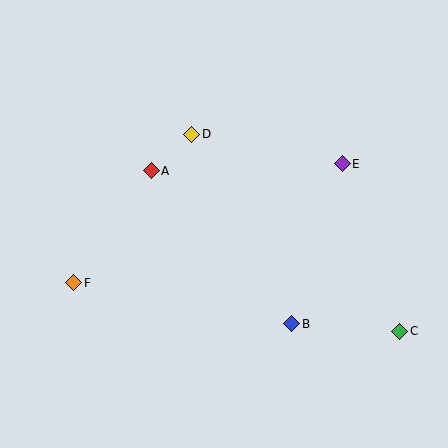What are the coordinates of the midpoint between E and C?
The midpoint between E and C is at (371, 247).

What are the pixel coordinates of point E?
Point E is at (342, 164).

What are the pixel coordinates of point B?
Point B is at (292, 324).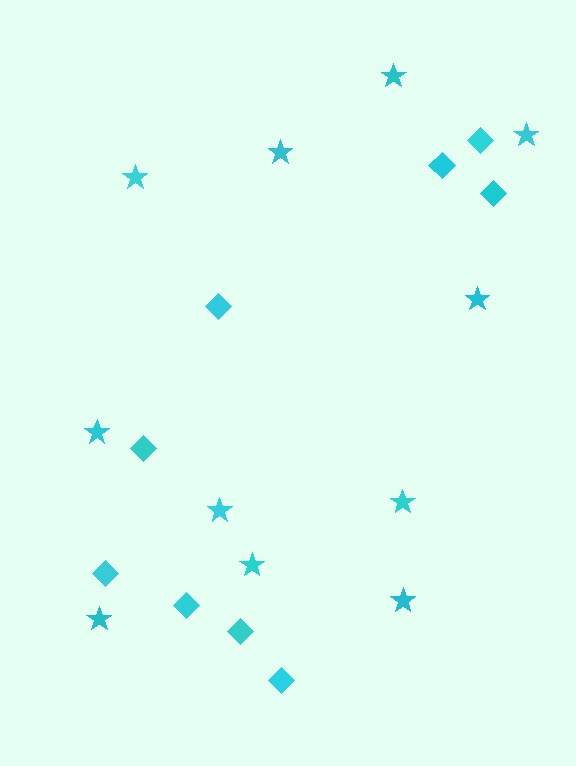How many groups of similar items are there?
There are 2 groups: one group of stars (11) and one group of diamonds (9).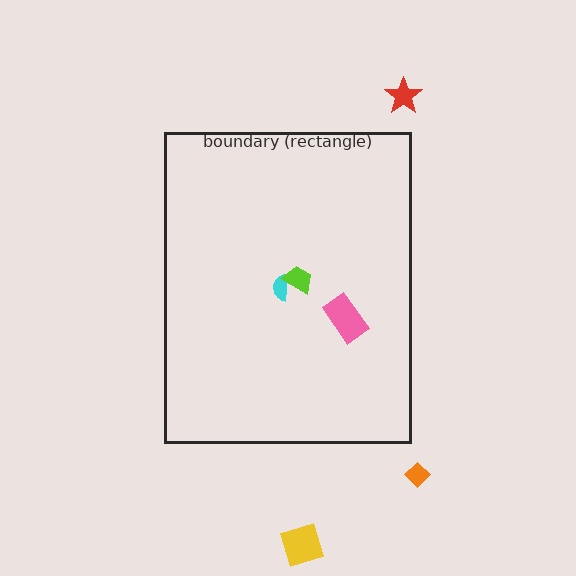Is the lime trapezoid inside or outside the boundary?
Inside.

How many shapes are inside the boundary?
3 inside, 3 outside.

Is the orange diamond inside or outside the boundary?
Outside.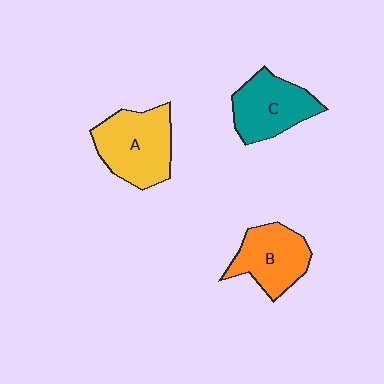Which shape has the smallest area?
Shape B (orange).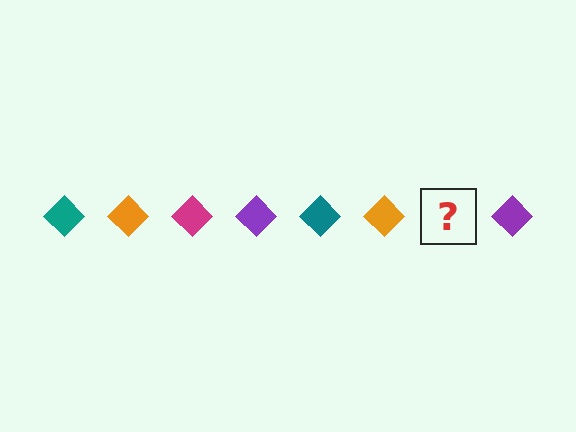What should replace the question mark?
The question mark should be replaced with a magenta diamond.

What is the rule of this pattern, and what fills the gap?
The rule is that the pattern cycles through teal, orange, magenta, purple diamonds. The gap should be filled with a magenta diamond.